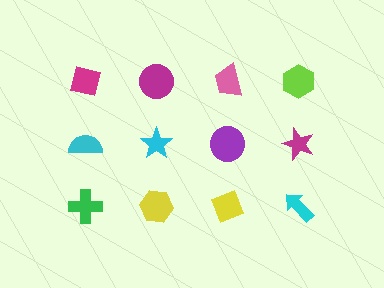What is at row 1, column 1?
A magenta square.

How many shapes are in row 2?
4 shapes.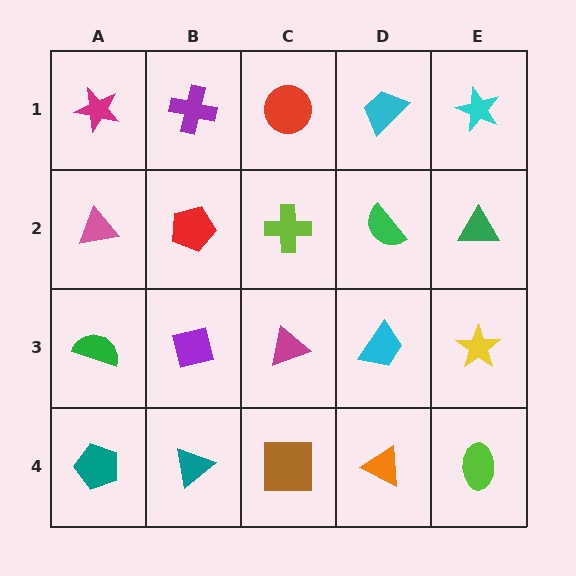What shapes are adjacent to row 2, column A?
A magenta star (row 1, column A), a green semicircle (row 3, column A), a red pentagon (row 2, column B).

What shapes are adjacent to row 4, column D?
A cyan trapezoid (row 3, column D), a brown square (row 4, column C), a lime ellipse (row 4, column E).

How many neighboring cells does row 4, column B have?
3.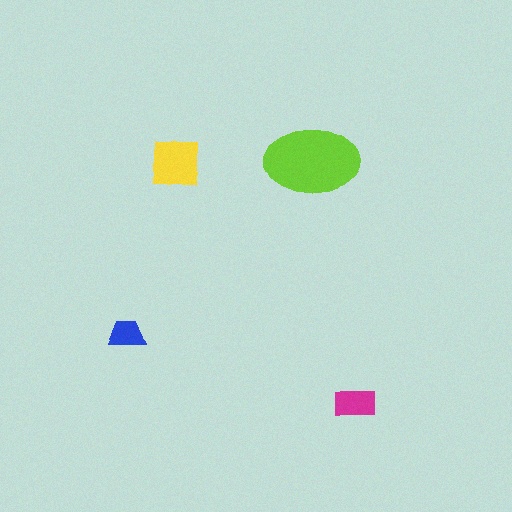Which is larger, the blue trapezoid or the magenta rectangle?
The magenta rectangle.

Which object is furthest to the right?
The magenta rectangle is rightmost.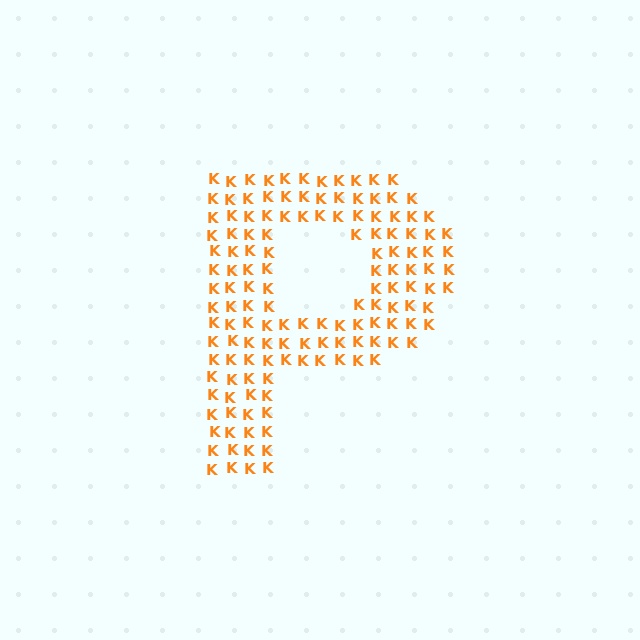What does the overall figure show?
The overall figure shows the letter P.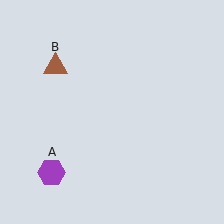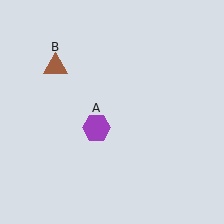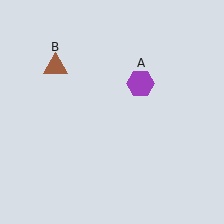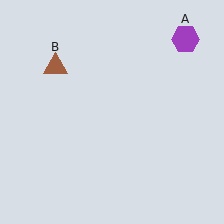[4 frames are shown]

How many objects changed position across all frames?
1 object changed position: purple hexagon (object A).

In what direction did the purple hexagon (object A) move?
The purple hexagon (object A) moved up and to the right.